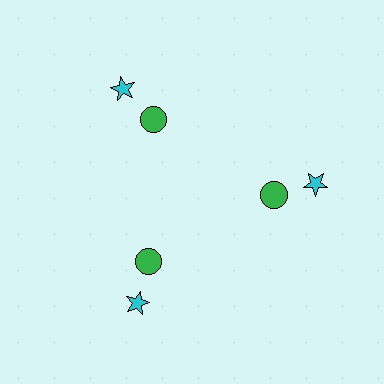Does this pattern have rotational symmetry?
Yes, this pattern has 3-fold rotational symmetry. It looks the same after rotating 120 degrees around the center.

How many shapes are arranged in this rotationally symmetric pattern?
There are 6 shapes, arranged in 3 groups of 2.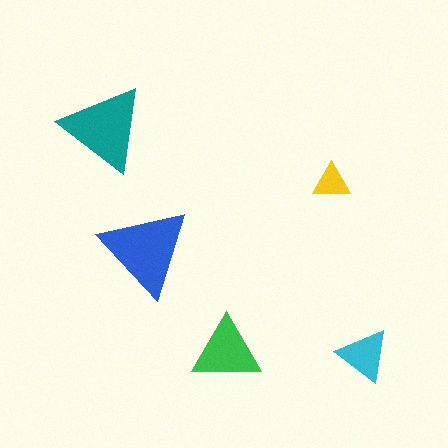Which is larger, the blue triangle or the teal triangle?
The blue one.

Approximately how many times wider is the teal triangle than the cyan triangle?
About 1.5 times wider.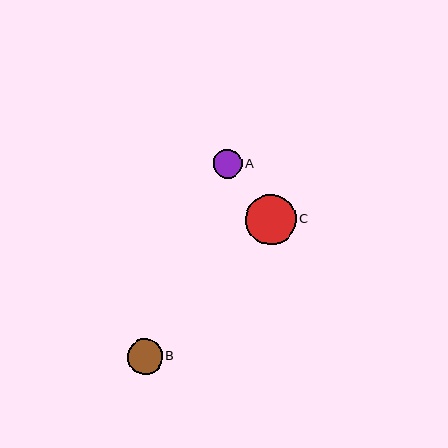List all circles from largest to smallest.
From largest to smallest: C, B, A.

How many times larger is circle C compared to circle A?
Circle C is approximately 1.8 times the size of circle A.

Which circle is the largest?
Circle C is the largest with a size of approximately 50 pixels.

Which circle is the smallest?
Circle A is the smallest with a size of approximately 29 pixels.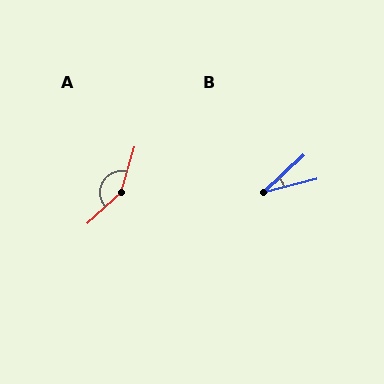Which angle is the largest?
A, at approximately 149 degrees.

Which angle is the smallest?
B, at approximately 29 degrees.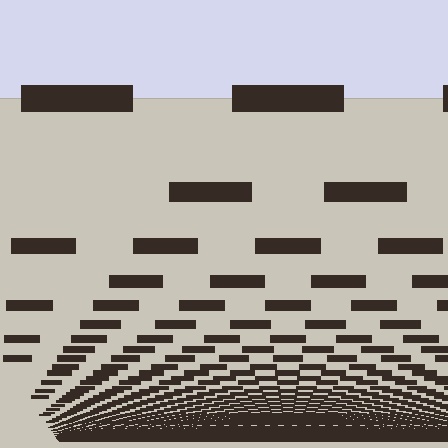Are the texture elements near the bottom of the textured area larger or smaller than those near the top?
Smaller. The gradient is inverted — elements near the bottom are smaller and denser.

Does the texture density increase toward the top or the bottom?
Density increases toward the bottom.